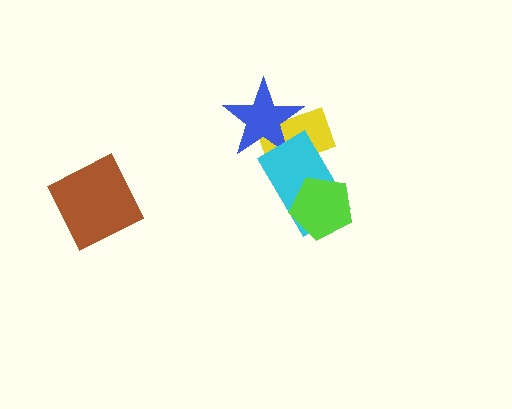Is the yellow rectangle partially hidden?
Yes, it is partially covered by another shape.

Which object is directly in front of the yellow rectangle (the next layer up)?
The blue star is directly in front of the yellow rectangle.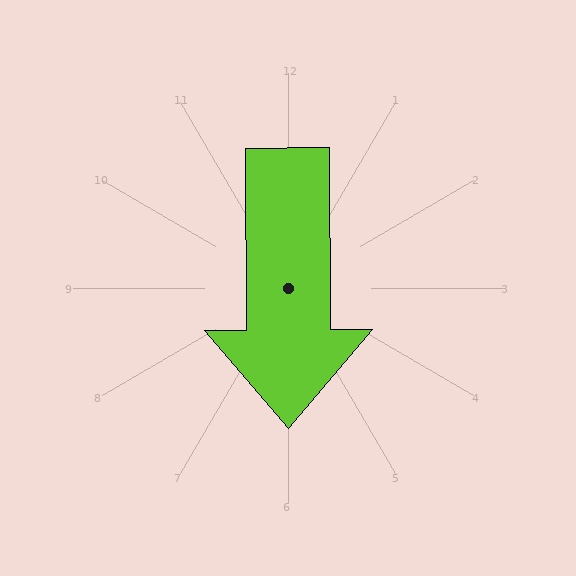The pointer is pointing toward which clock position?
Roughly 6 o'clock.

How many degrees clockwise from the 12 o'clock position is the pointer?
Approximately 180 degrees.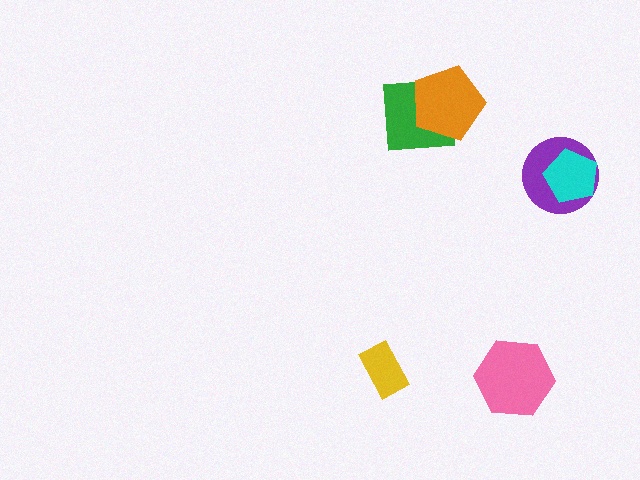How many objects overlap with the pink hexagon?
0 objects overlap with the pink hexagon.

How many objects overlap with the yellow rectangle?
0 objects overlap with the yellow rectangle.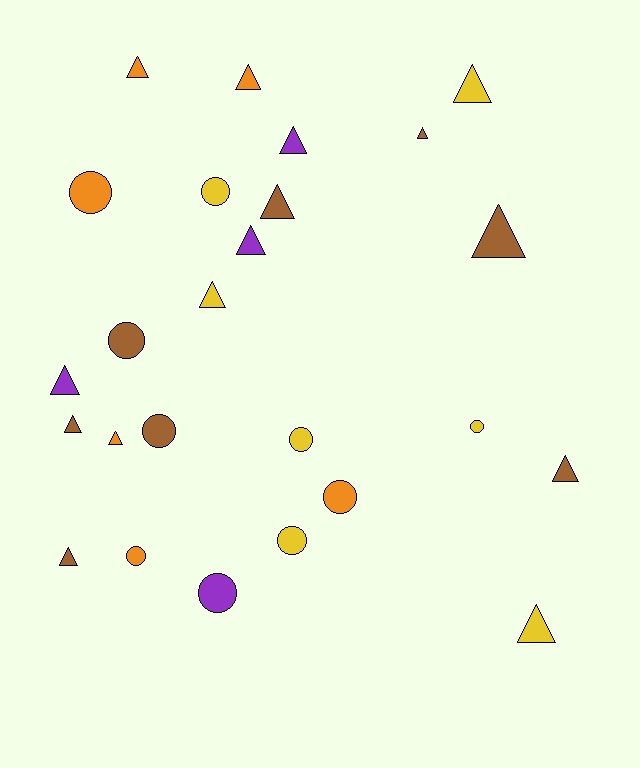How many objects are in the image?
There are 25 objects.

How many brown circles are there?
There are 2 brown circles.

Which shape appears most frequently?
Triangle, with 15 objects.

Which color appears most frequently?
Brown, with 8 objects.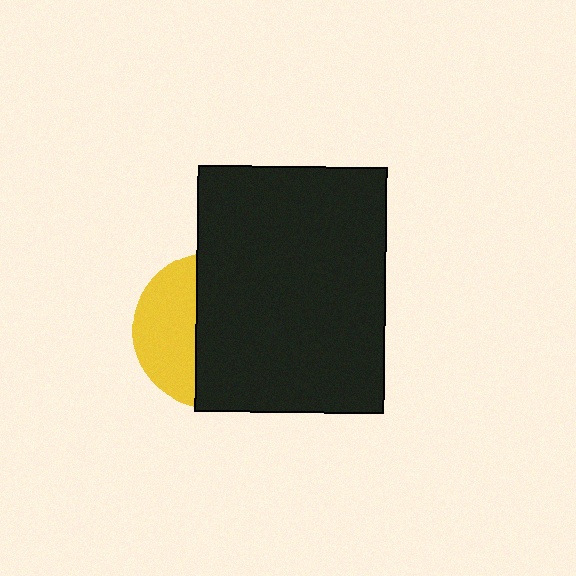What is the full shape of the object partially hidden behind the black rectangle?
The partially hidden object is a yellow circle.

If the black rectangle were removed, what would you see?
You would see the complete yellow circle.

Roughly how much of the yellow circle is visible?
A small part of it is visible (roughly 38%).